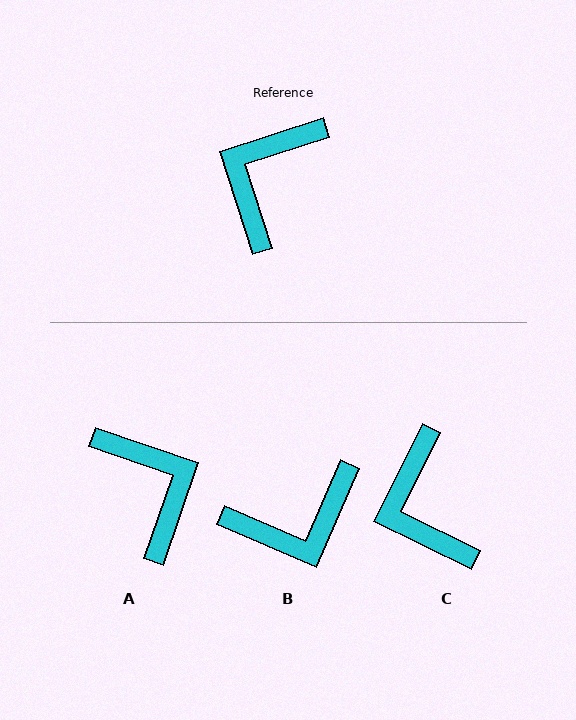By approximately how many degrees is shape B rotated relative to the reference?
Approximately 139 degrees counter-clockwise.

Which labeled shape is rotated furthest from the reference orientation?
B, about 139 degrees away.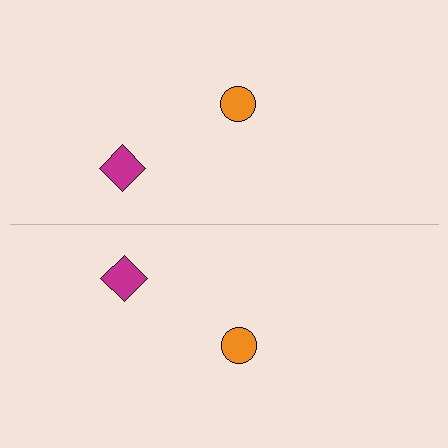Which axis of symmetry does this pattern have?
The pattern has a horizontal axis of symmetry running through the center of the image.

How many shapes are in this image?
There are 4 shapes in this image.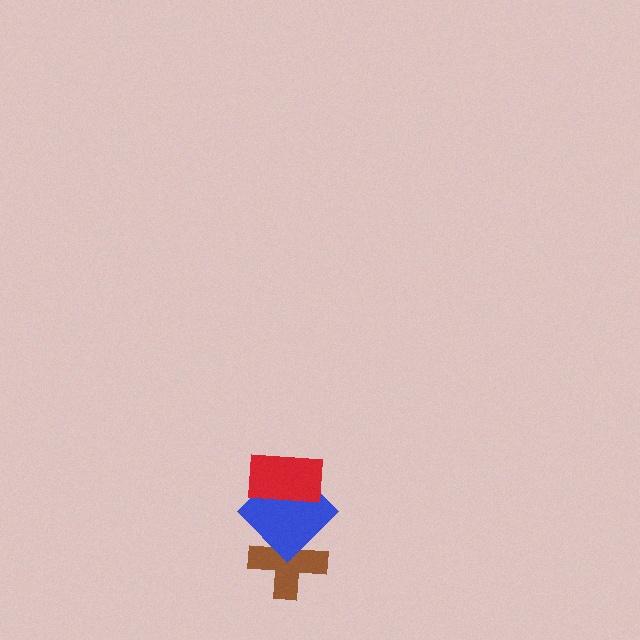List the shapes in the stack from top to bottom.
From top to bottom: the red rectangle, the blue diamond, the brown cross.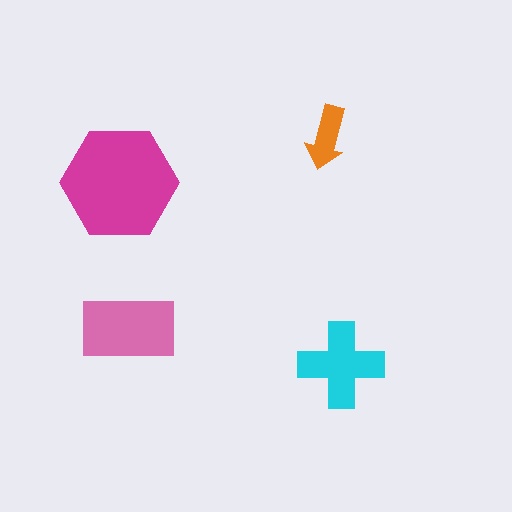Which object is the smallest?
The orange arrow.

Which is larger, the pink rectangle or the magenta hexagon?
The magenta hexagon.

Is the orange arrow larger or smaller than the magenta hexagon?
Smaller.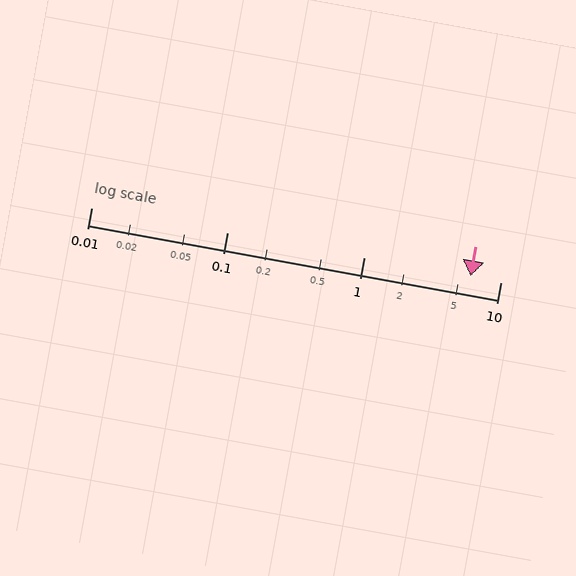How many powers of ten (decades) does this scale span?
The scale spans 3 decades, from 0.01 to 10.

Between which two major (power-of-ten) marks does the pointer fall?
The pointer is between 1 and 10.